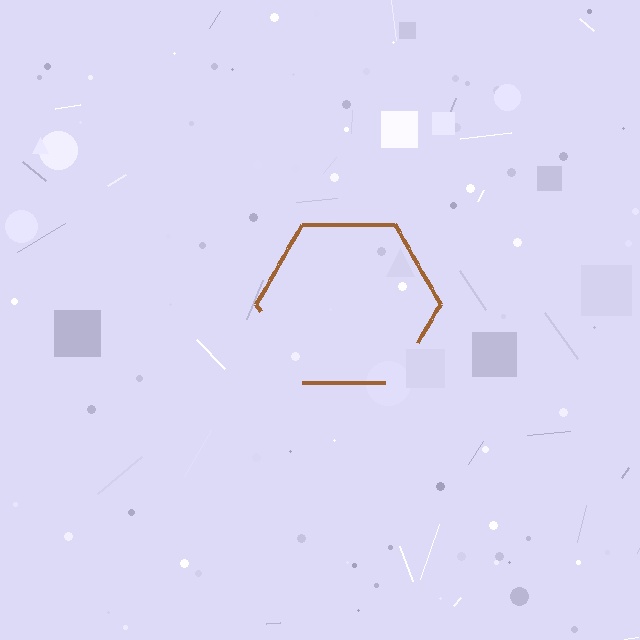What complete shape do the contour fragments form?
The contour fragments form a hexagon.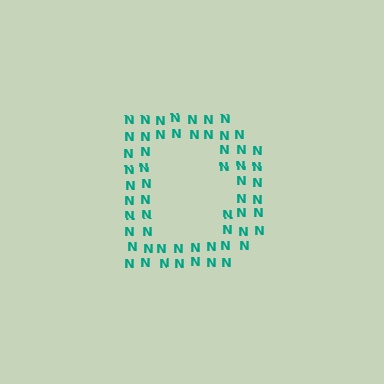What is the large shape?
The large shape is the letter D.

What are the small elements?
The small elements are letter N's.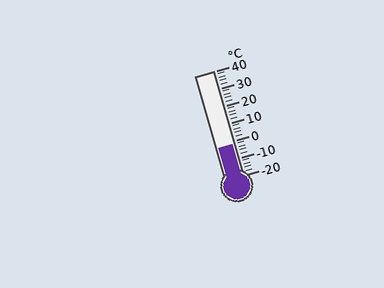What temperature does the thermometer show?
The thermometer shows approximately -2°C.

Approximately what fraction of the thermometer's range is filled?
The thermometer is filled to approximately 30% of its range.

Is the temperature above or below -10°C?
The temperature is above -10°C.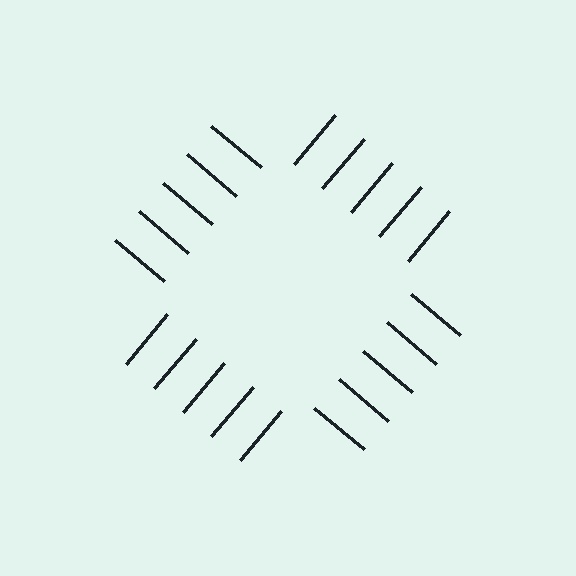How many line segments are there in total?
20 — 5 along each of the 4 edges.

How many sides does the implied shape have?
4 sides — the line-ends trace a square.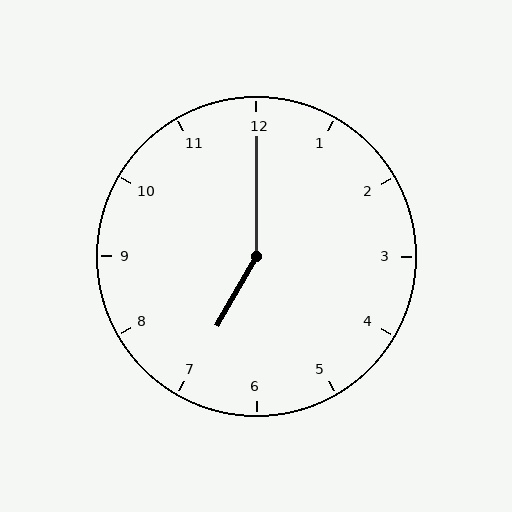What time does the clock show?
7:00.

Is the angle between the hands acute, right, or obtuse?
It is obtuse.